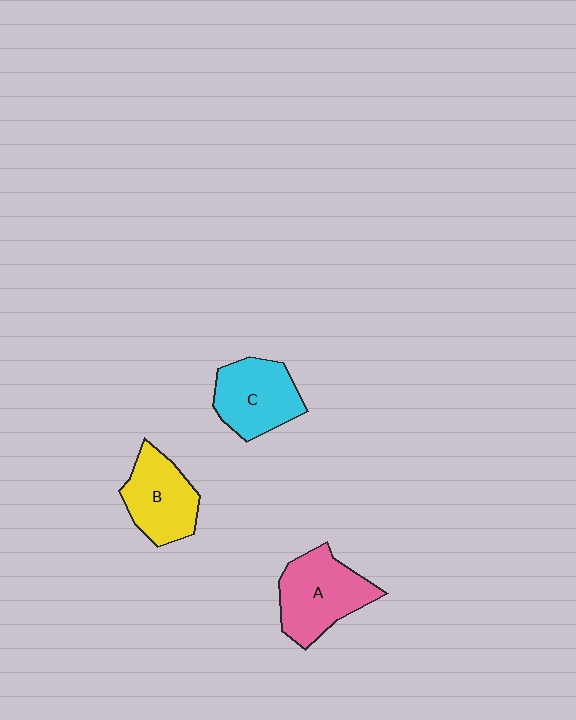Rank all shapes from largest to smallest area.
From largest to smallest: A (pink), C (cyan), B (yellow).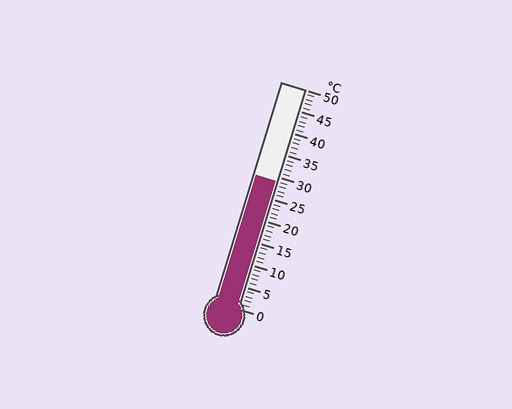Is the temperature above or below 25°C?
The temperature is above 25°C.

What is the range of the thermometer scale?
The thermometer scale ranges from 0°C to 50°C.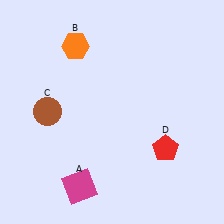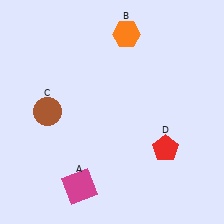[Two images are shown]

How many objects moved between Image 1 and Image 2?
1 object moved between the two images.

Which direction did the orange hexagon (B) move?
The orange hexagon (B) moved right.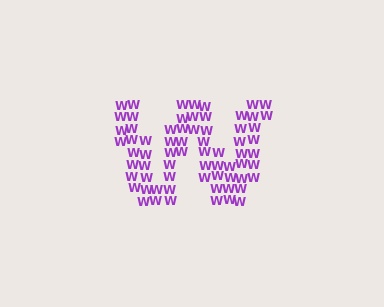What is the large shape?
The large shape is the letter W.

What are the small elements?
The small elements are letter W's.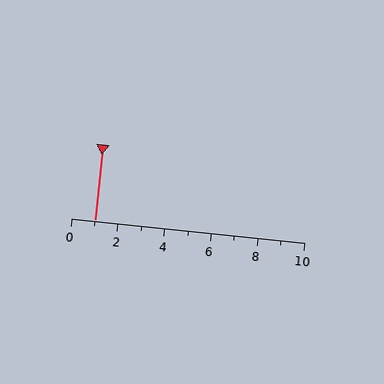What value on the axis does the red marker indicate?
The marker indicates approximately 1.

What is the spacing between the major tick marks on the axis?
The major ticks are spaced 2 apart.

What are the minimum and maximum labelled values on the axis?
The axis runs from 0 to 10.